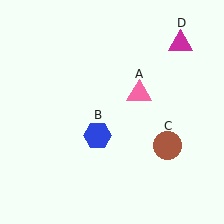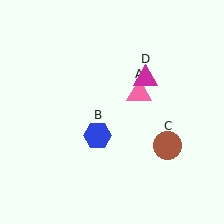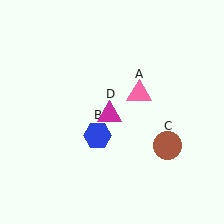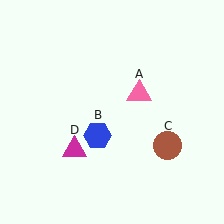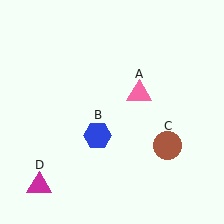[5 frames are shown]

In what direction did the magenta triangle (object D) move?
The magenta triangle (object D) moved down and to the left.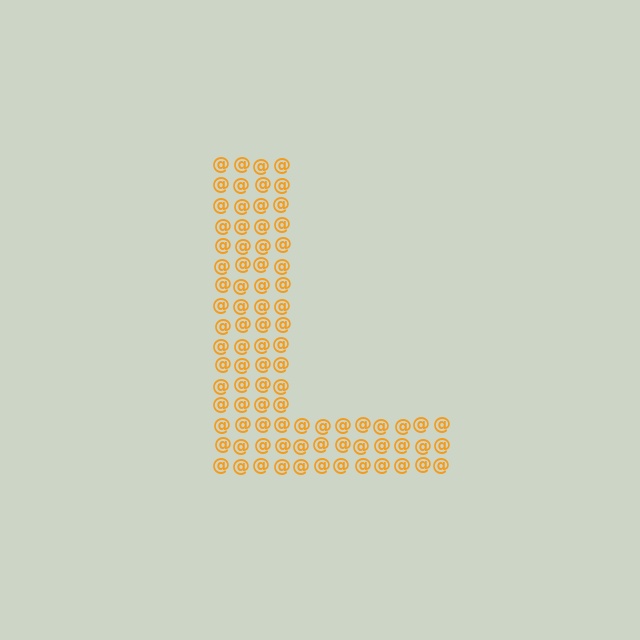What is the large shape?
The large shape is the letter L.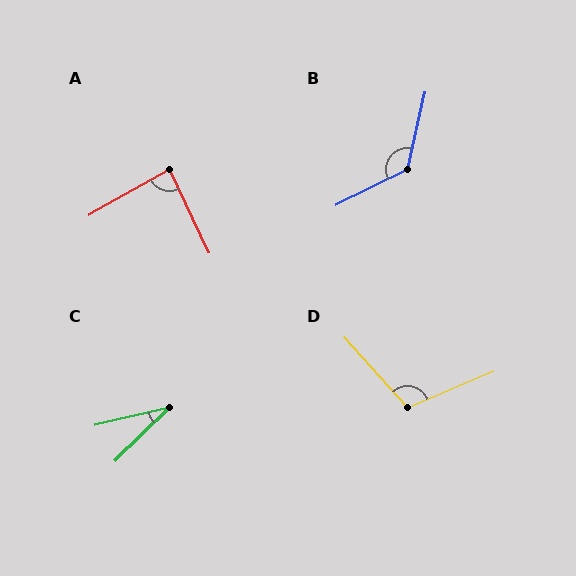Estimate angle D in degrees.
Approximately 109 degrees.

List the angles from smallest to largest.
C (32°), A (85°), D (109°), B (129°).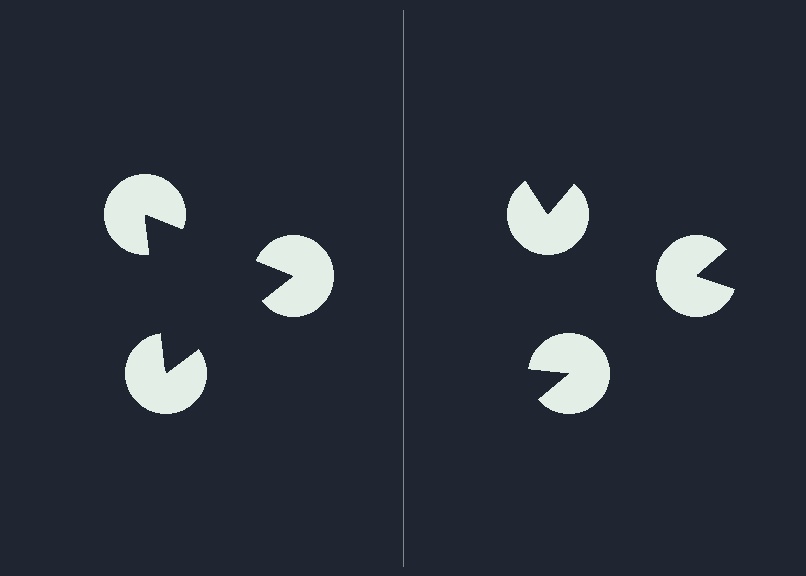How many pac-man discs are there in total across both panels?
6 — 3 on each side.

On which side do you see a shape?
An illusory triangle appears on the left side. On the right side the wedge cuts are rotated, so no coherent shape forms.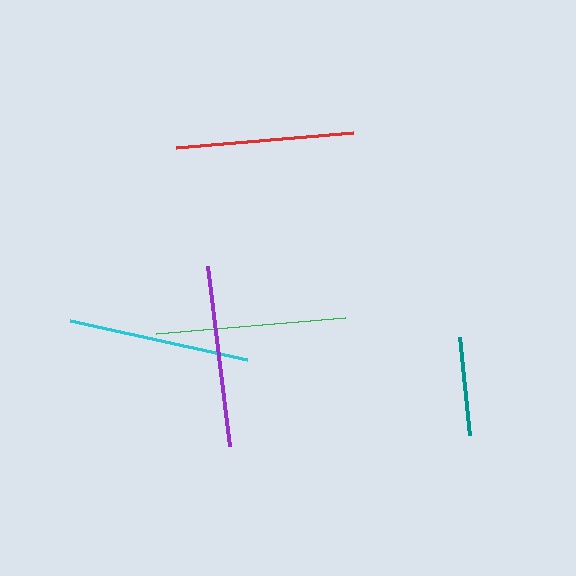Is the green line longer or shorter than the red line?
The green line is longer than the red line.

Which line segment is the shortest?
The teal line is the shortest at approximately 99 pixels.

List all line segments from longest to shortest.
From longest to shortest: green, cyan, purple, red, teal.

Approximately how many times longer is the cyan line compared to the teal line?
The cyan line is approximately 1.8 times the length of the teal line.